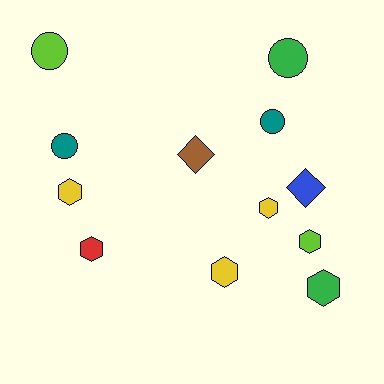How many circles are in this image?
There are 4 circles.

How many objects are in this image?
There are 12 objects.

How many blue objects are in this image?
There is 1 blue object.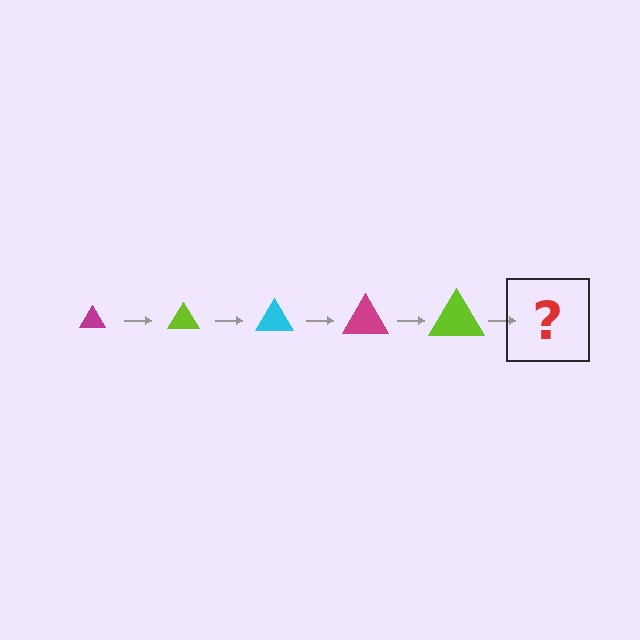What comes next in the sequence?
The next element should be a cyan triangle, larger than the previous one.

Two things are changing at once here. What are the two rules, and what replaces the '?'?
The two rules are that the triangle grows larger each step and the color cycles through magenta, lime, and cyan. The '?' should be a cyan triangle, larger than the previous one.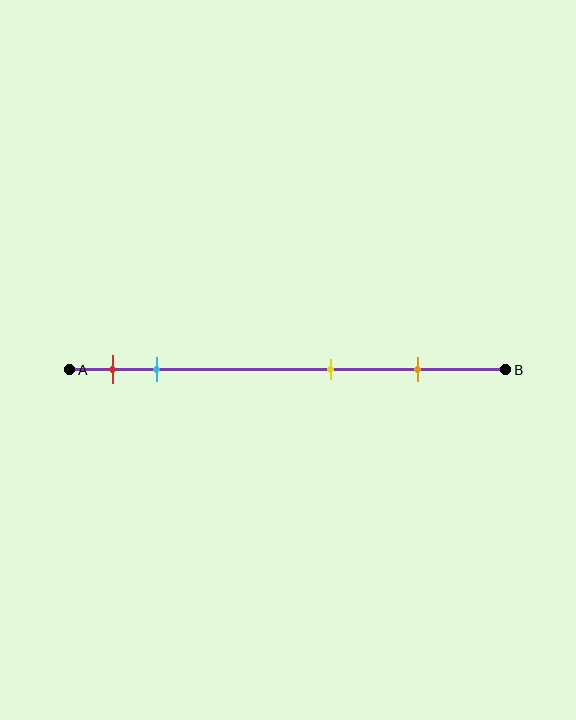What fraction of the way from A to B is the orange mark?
The orange mark is approximately 80% (0.8) of the way from A to B.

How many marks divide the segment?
There are 4 marks dividing the segment.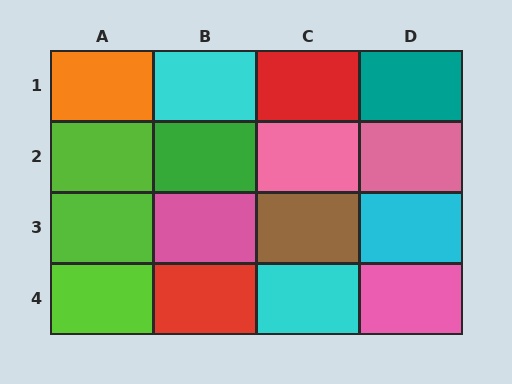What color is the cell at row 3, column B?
Pink.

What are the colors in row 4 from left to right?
Lime, red, cyan, pink.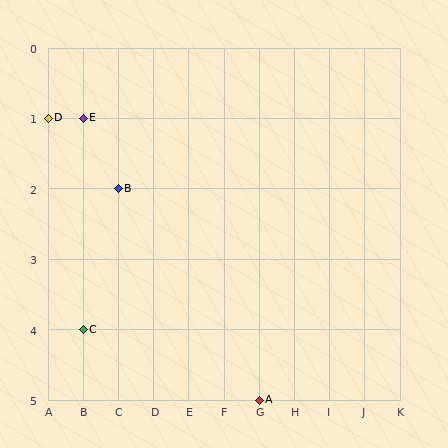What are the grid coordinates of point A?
Point A is at grid coordinates (G, 5).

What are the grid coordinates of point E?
Point E is at grid coordinates (B, 1).